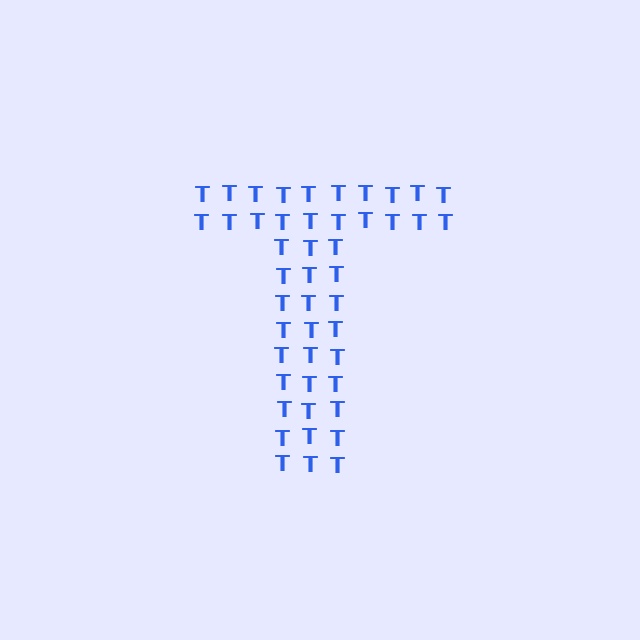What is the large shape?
The large shape is the letter T.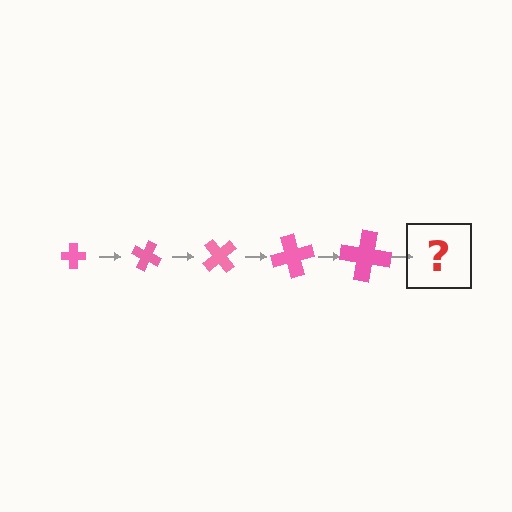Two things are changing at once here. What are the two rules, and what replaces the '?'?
The two rules are that the cross grows larger each step and it rotates 25 degrees each step. The '?' should be a cross, larger than the previous one and rotated 125 degrees from the start.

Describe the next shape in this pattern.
It should be a cross, larger than the previous one and rotated 125 degrees from the start.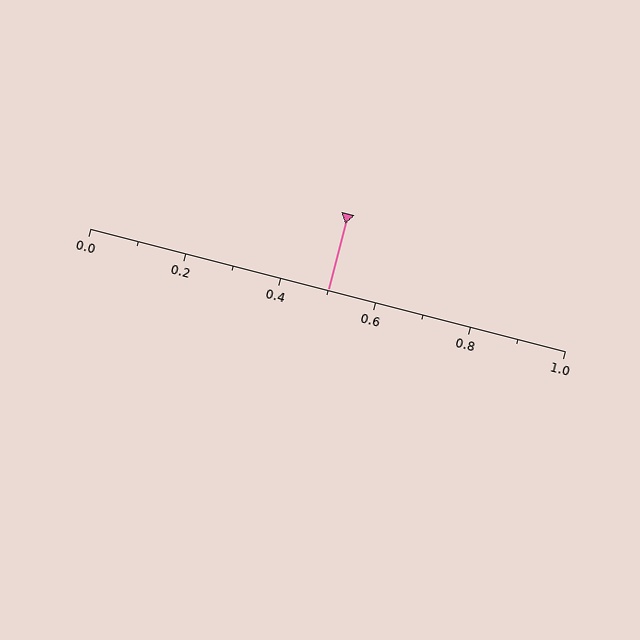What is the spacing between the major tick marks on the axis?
The major ticks are spaced 0.2 apart.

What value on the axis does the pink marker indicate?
The marker indicates approximately 0.5.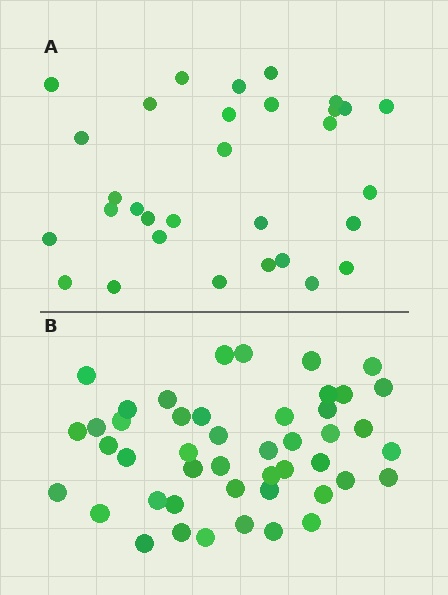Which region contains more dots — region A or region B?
Region B (the bottom region) has more dots.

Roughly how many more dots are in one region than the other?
Region B has approximately 15 more dots than region A.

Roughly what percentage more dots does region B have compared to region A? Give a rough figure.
About 50% more.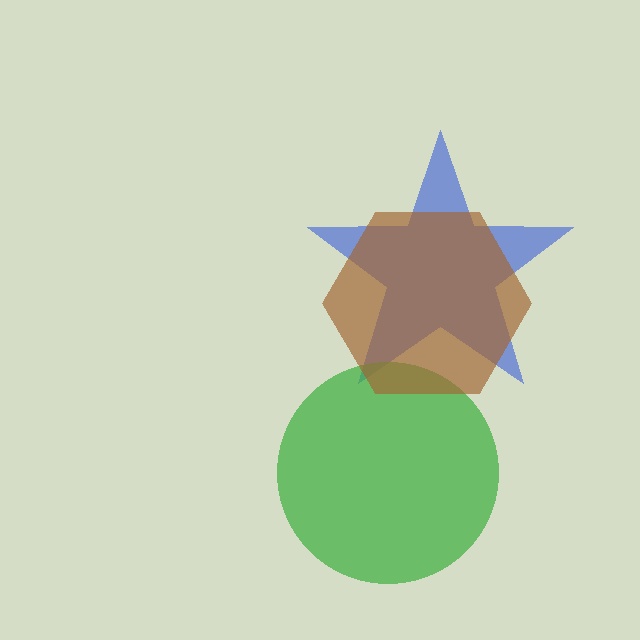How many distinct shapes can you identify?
There are 3 distinct shapes: a blue star, a green circle, a brown hexagon.